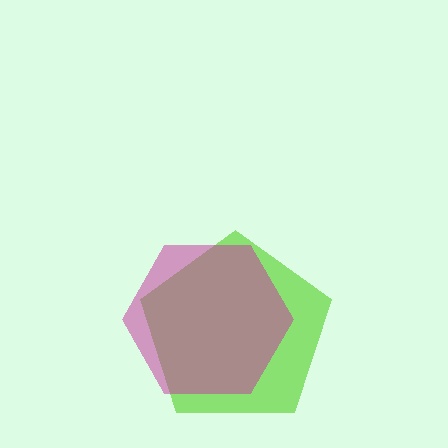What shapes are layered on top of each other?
The layered shapes are: a lime pentagon, a magenta hexagon.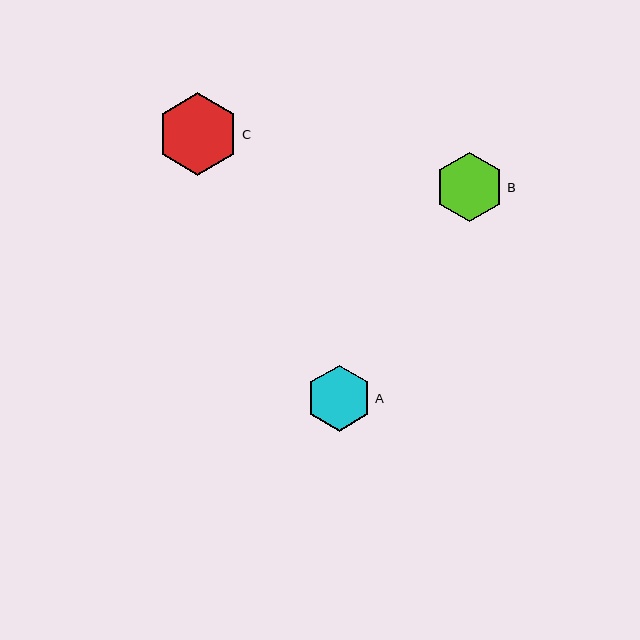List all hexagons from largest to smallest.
From largest to smallest: C, B, A.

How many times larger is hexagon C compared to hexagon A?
Hexagon C is approximately 1.2 times the size of hexagon A.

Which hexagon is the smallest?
Hexagon A is the smallest with a size of approximately 66 pixels.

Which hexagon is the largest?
Hexagon C is the largest with a size of approximately 83 pixels.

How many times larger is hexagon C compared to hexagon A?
Hexagon C is approximately 1.2 times the size of hexagon A.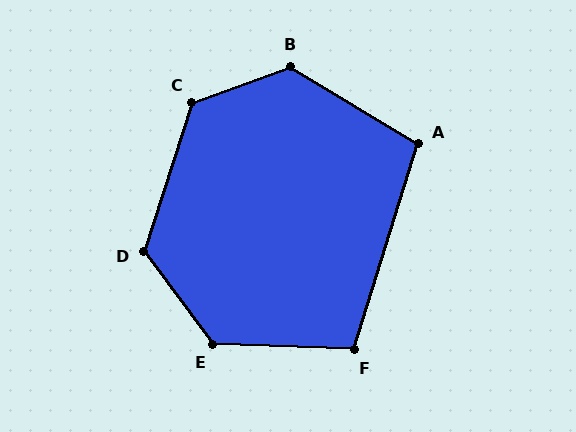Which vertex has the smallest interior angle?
A, at approximately 104 degrees.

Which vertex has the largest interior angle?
B, at approximately 129 degrees.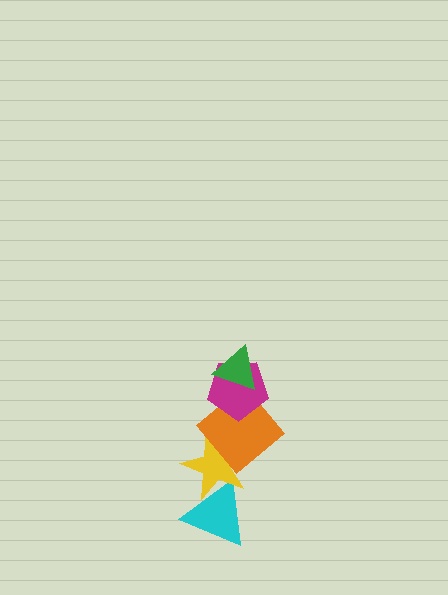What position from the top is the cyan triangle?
The cyan triangle is 5th from the top.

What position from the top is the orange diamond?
The orange diamond is 3rd from the top.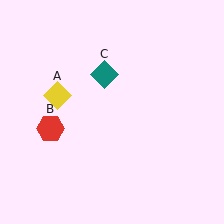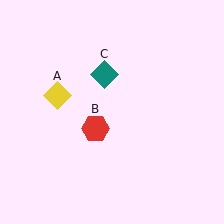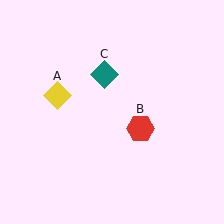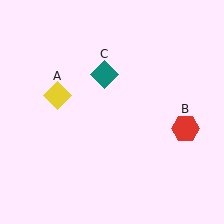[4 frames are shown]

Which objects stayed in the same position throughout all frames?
Yellow diamond (object A) and teal diamond (object C) remained stationary.